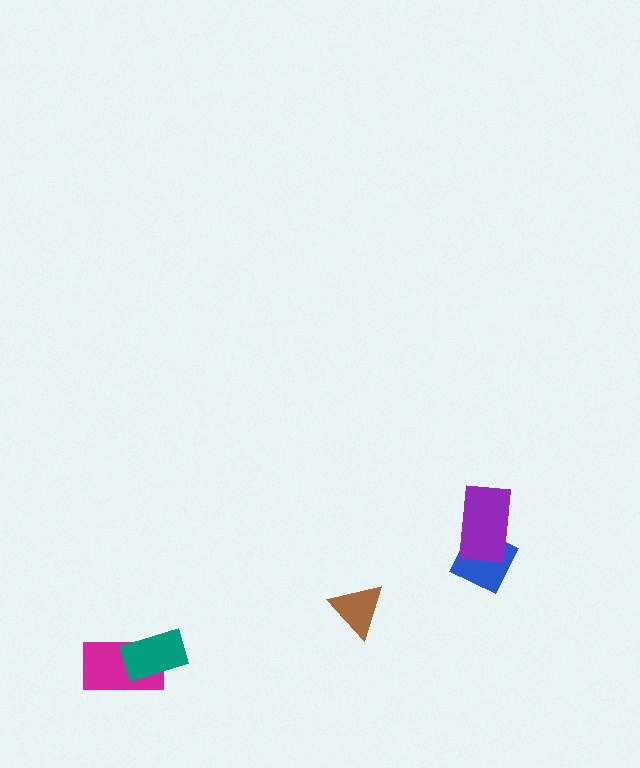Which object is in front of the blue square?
The purple rectangle is in front of the blue square.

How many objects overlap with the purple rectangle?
1 object overlaps with the purple rectangle.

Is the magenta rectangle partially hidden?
Yes, it is partially covered by another shape.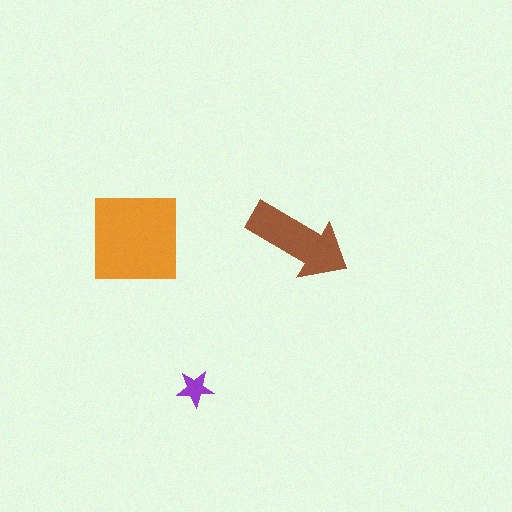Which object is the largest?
The orange square.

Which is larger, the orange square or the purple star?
The orange square.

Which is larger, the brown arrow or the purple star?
The brown arrow.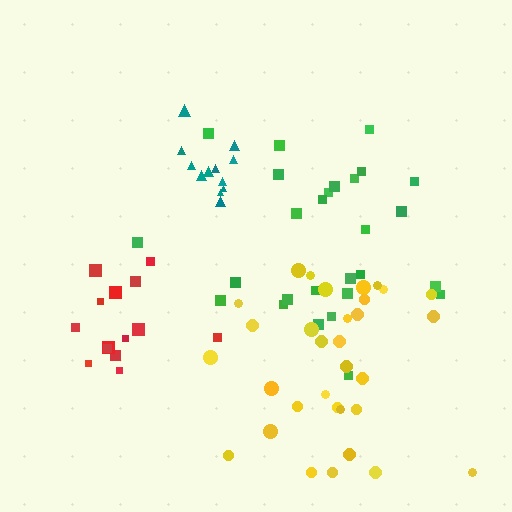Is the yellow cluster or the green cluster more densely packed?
Yellow.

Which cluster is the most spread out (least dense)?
Green.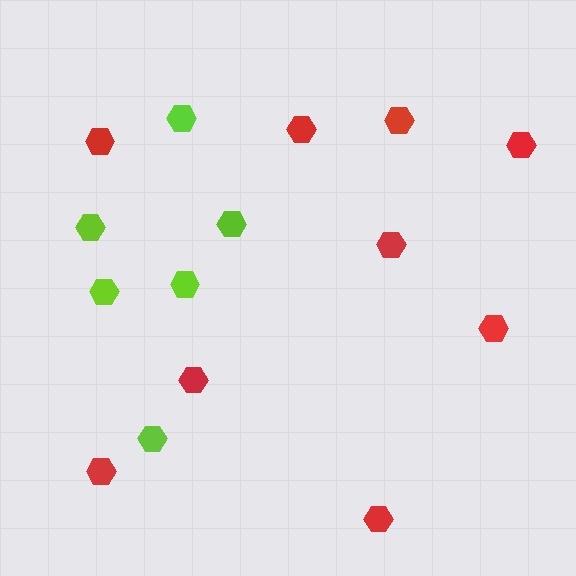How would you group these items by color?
There are 2 groups: one group of red hexagons (9) and one group of lime hexagons (6).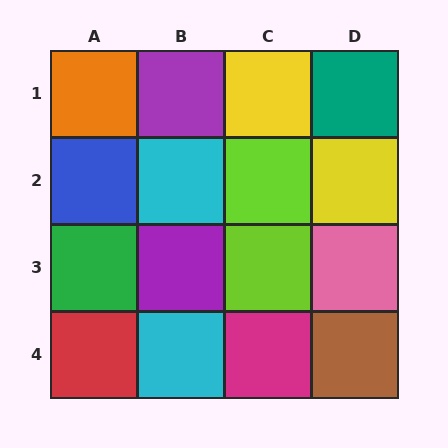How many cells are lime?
2 cells are lime.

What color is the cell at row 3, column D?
Pink.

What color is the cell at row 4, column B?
Cyan.